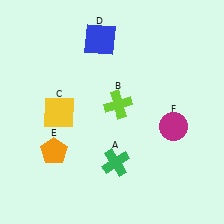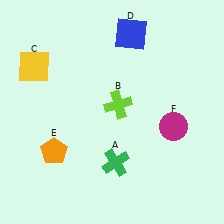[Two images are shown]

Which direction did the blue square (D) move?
The blue square (D) moved right.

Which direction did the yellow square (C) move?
The yellow square (C) moved up.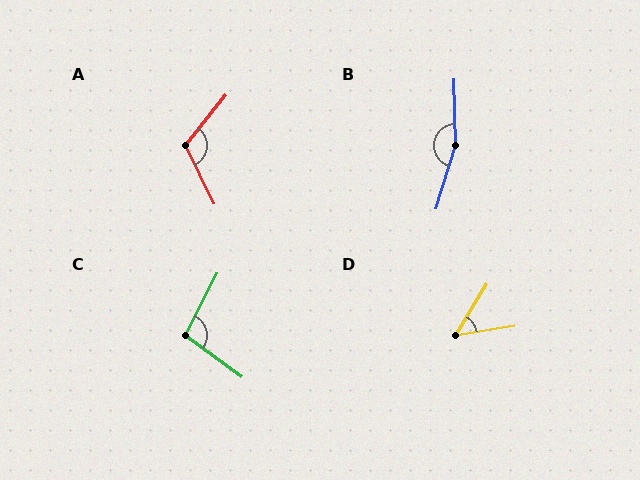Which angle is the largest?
B, at approximately 161 degrees.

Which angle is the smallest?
D, at approximately 50 degrees.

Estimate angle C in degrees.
Approximately 100 degrees.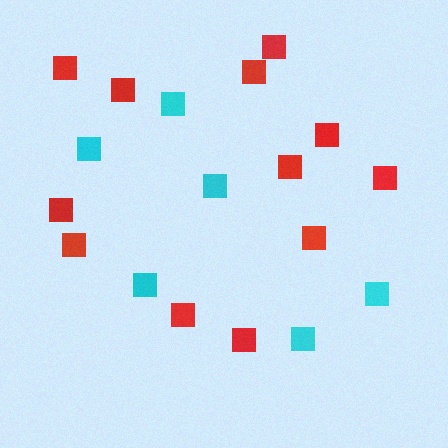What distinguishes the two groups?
There are 2 groups: one group of red squares (12) and one group of cyan squares (6).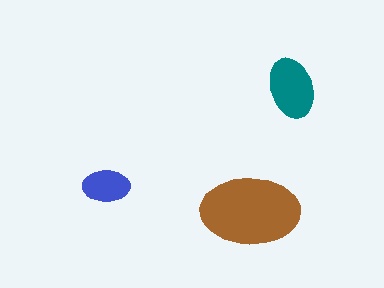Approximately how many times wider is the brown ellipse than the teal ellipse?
About 1.5 times wider.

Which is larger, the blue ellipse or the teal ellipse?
The teal one.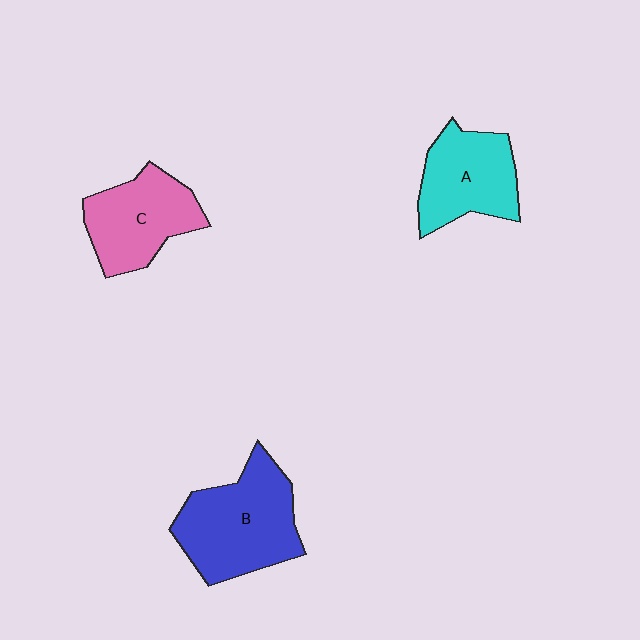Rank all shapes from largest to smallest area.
From largest to smallest: B (blue), C (pink), A (cyan).